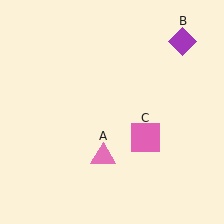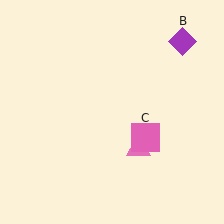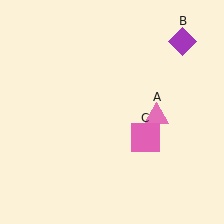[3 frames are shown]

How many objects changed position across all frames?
1 object changed position: pink triangle (object A).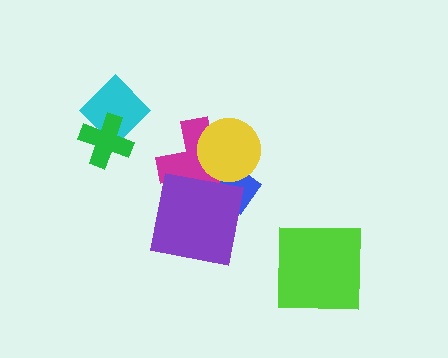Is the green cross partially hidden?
No, no other shape covers it.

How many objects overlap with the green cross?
1 object overlaps with the green cross.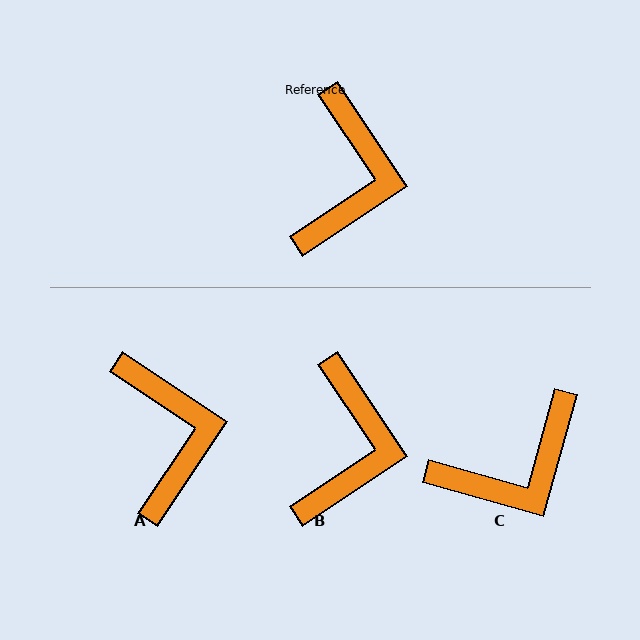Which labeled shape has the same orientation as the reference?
B.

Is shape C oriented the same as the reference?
No, it is off by about 49 degrees.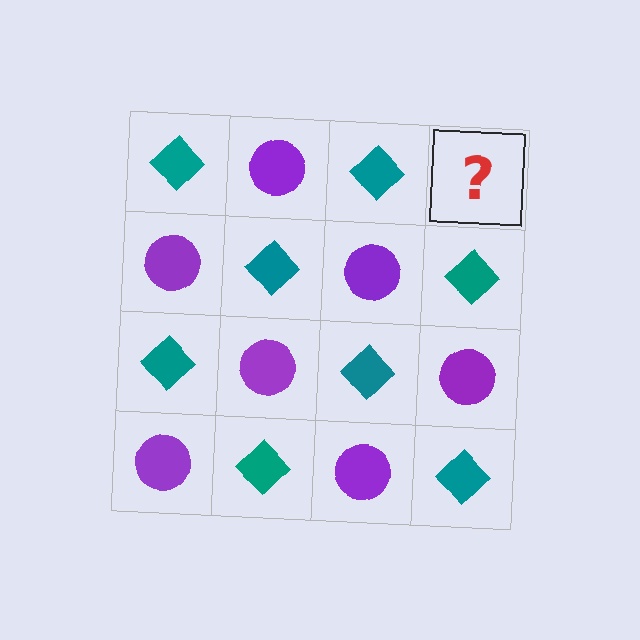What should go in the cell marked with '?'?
The missing cell should contain a purple circle.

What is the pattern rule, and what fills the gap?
The rule is that it alternates teal diamond and purple circle in a checkerboard pattern. The gap should be filled with a purple circle.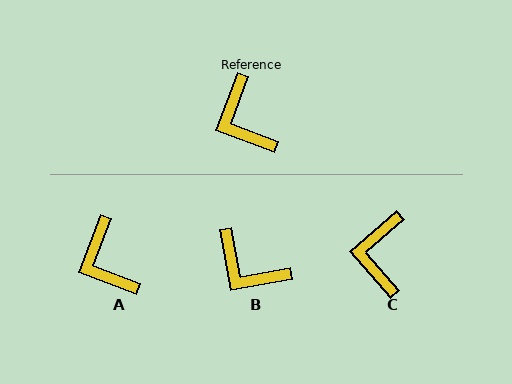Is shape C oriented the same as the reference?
No, it is off by about 28 degrees.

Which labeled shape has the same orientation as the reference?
A.